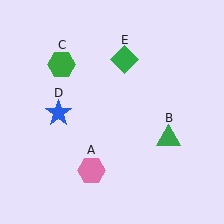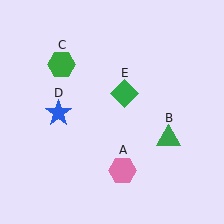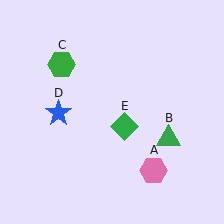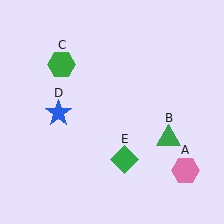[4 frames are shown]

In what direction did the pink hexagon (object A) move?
The pink hexagon (object A) moved right.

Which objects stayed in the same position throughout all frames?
Green triangle (object B) and green hexagon (object C) and blue star (object D) remained stationary.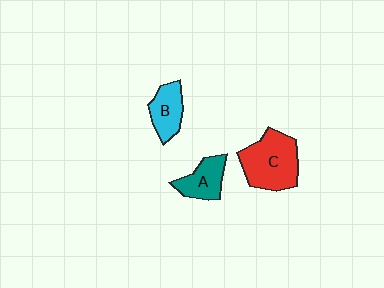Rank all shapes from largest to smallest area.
From largest to smallest: C (red), B (cyan), A (teal).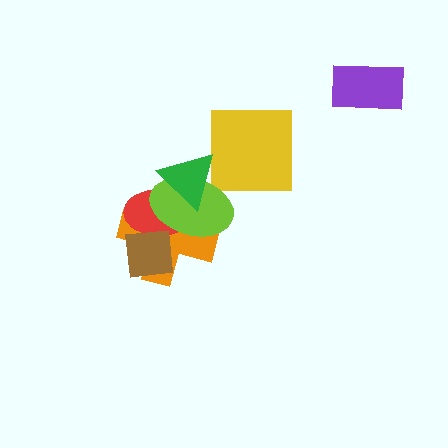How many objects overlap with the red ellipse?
4 objects overlap with the red ellipse.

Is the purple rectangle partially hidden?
No, no other shape covers it.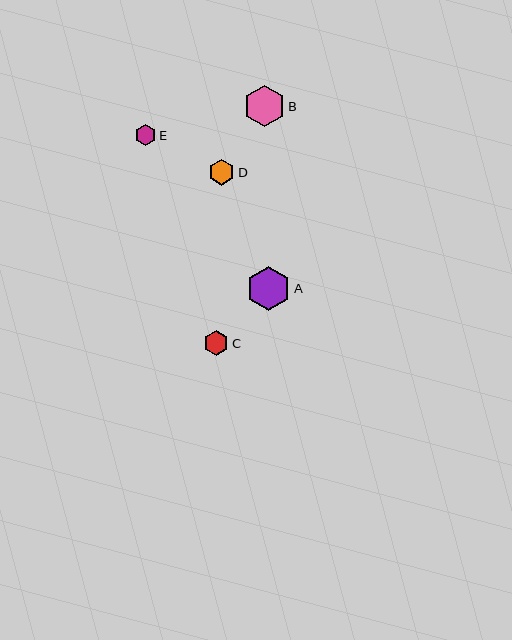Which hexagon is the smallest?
Hexagon E is the smallest with a size of approximately 22 pixels.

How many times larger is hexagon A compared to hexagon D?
Hexagon A is approximately 1.7 times the size of hexagon D.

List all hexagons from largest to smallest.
From largest to smallest: A, B, D, C, E.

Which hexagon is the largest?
Hexagon A is the largest with a size of approximately 44 pixels.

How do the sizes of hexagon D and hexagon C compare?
Hexagon D and hexagon C are approximately the same size.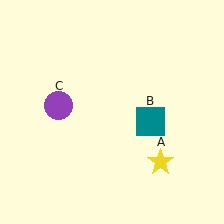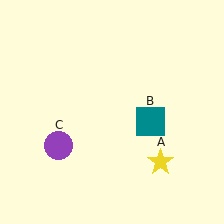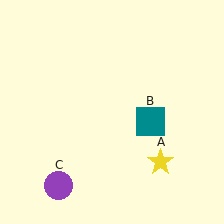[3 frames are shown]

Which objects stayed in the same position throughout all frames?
Yellow star (object A) and teal square (object B) remained stationary.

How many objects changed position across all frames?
1 object changed position: purple circle (object C).